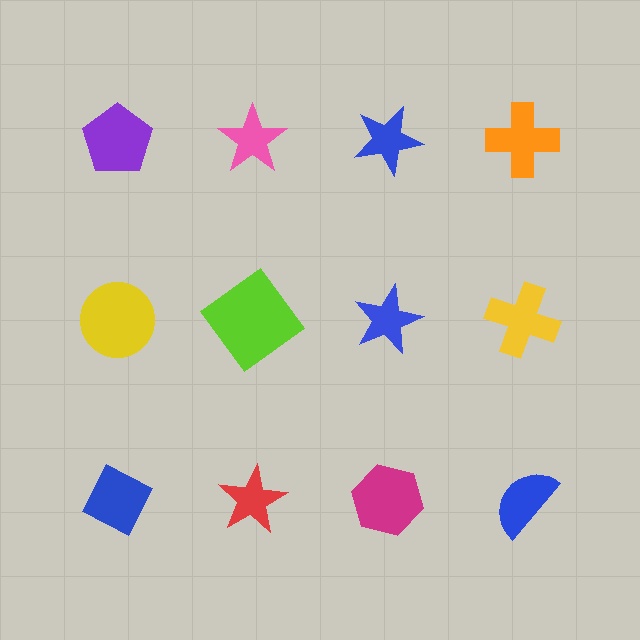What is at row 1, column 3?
A blue star.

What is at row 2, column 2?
A lime diamond.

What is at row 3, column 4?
A blue semicircle.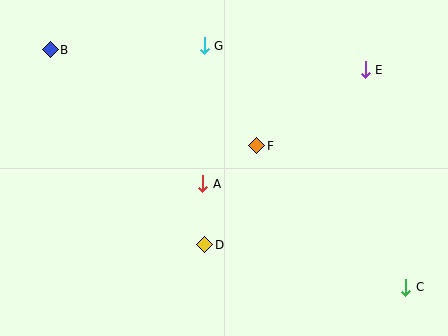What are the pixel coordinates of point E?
Point E is at (365, 70).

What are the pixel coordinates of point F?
Point F is at (257, 146).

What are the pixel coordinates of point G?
Point G is at (204, 46).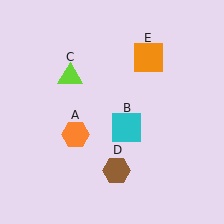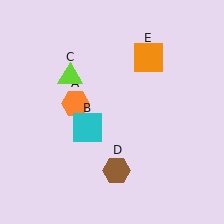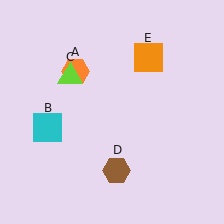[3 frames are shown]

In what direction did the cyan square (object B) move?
The cyan square (object B) moved left.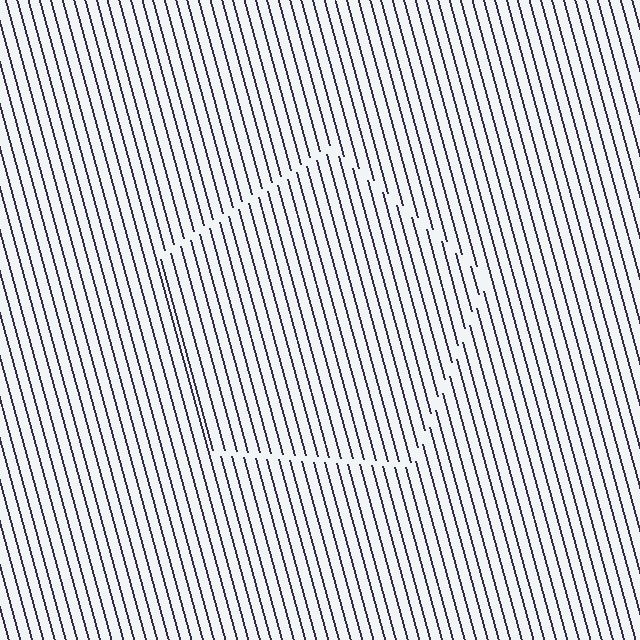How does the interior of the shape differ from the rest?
The interior of the shape contains the same grating, shifted by half a period — the contour is defined by the phase discontinuity where line-ends from the inner and outer gratings abut.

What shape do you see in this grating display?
An illusory pentagon. The interior of the shape contains the same grating, shifted by half a period — the contour is defined by the phase discontinuity where line-ends from the inner and outer gratings abut.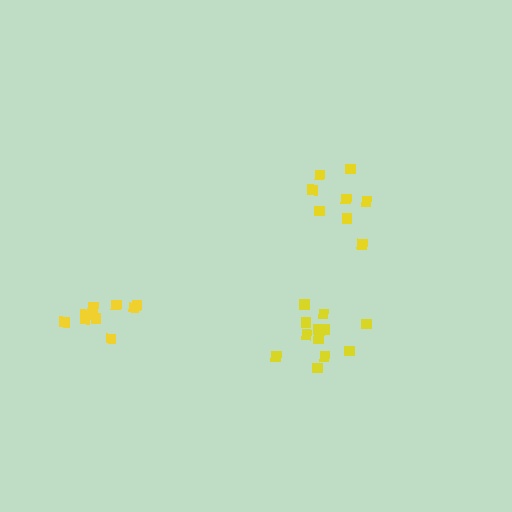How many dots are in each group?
Group 1: 9 dots, Group 2: 12 dots, Group 3: 8 dots (29 total).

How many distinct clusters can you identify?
There are 3 distinct clusters.